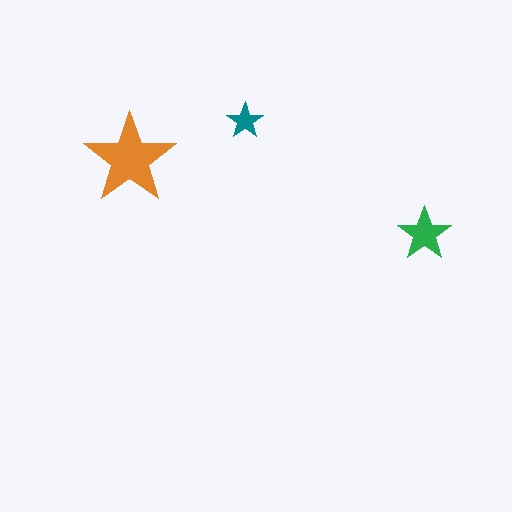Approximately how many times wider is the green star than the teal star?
About 1.5 times wider.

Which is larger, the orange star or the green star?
The orange one.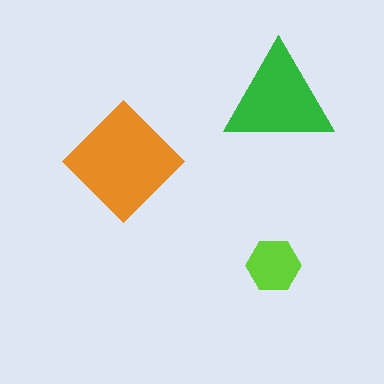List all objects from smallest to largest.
The lime hexagon, the green triangle, the orange diamond.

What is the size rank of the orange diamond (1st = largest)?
1st.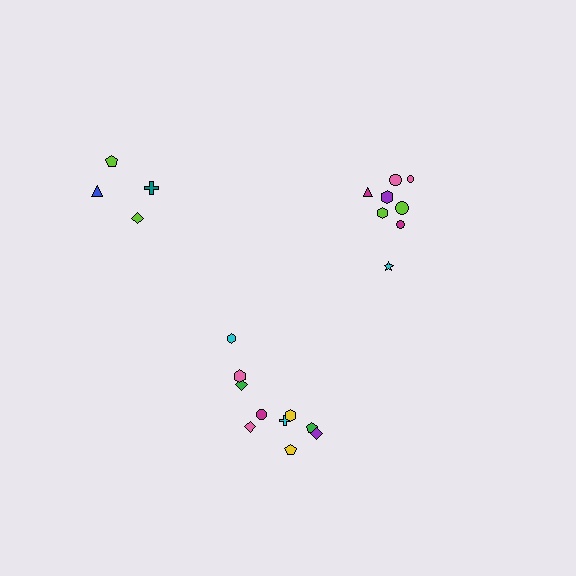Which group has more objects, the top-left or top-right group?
The top-right group.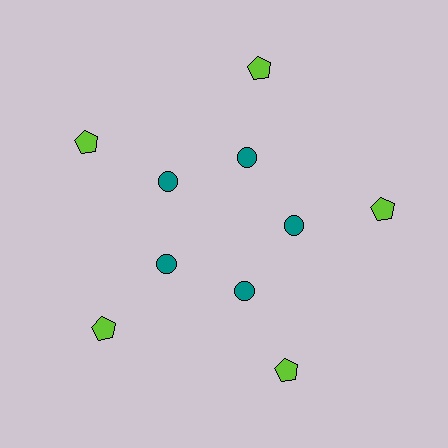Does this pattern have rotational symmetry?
Yes, this pattern has 5-fold rotational symmetry. It looks the same after rotating 72 degrees around the center.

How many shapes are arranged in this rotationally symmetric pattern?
There are 10 shapes, arranged in 5 groups of 2.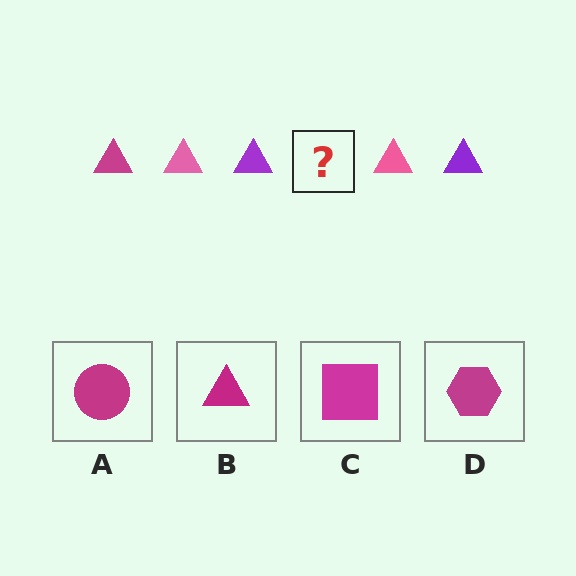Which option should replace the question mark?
Option B.